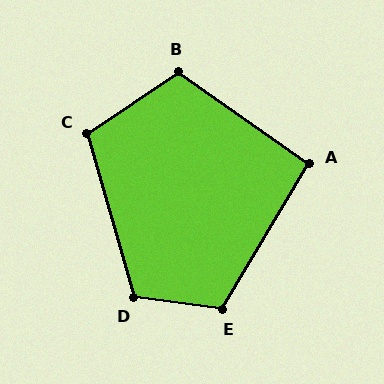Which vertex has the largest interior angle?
E, at approximately 114 degrees.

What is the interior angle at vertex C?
Approximately 108 degrees (obtuse).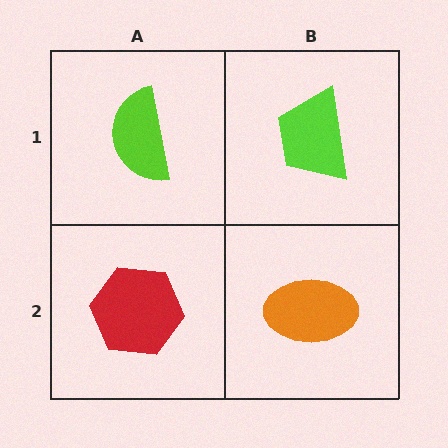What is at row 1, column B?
A lime trapezoid.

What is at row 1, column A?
A lime semicircle.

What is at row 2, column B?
An orange ellipse.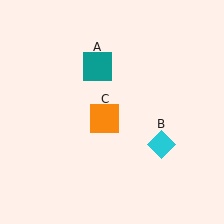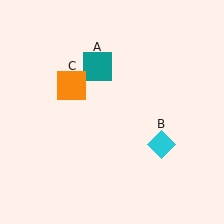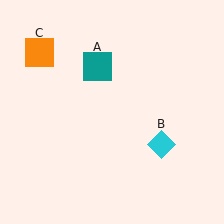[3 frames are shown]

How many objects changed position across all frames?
1 object changed position: orange square (object C).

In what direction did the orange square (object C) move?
The orange square (object C) moved up and to the left.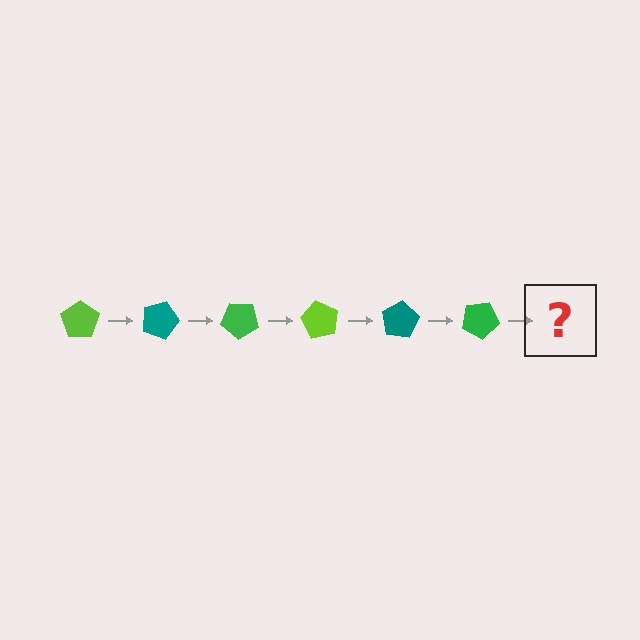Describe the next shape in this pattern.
It should be a lime pentagon, rotated 120 degrees from the start.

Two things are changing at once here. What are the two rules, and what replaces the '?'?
The two rules are that it rotates 20 degrees each step and the color cycles through lime, teal, and green. The '?' should be a lime pentagon, rotated 120 degrees from the start.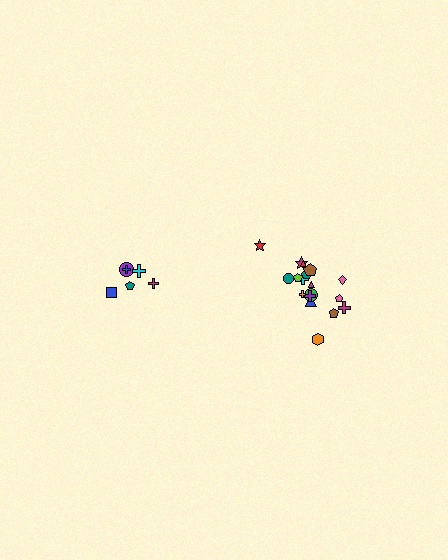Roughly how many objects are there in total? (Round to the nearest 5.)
Roughly 25 objects in total.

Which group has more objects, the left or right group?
The right group.